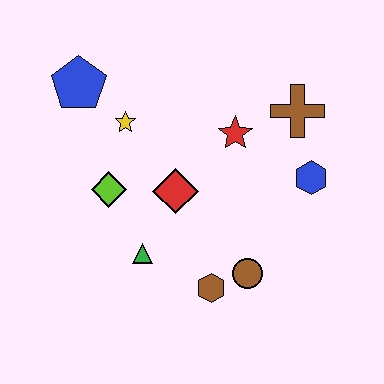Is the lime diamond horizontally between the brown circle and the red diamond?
No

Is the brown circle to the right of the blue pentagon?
Yes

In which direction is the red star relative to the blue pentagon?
The red star is to the right of the blue pentagon.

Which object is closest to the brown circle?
The brown hexagon is closest to the brown circle.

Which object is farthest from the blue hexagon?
The blue pentagon is farthest from the blue hexagon.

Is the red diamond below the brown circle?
No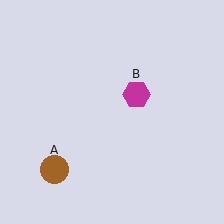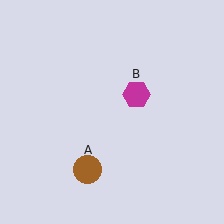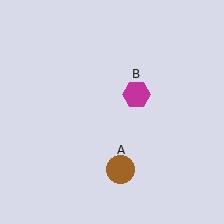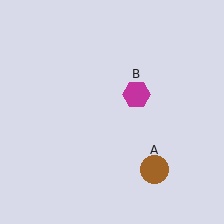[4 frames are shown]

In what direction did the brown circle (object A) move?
The brown circle (object A) moved right.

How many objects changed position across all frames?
1 object changed position: brown circle (object A).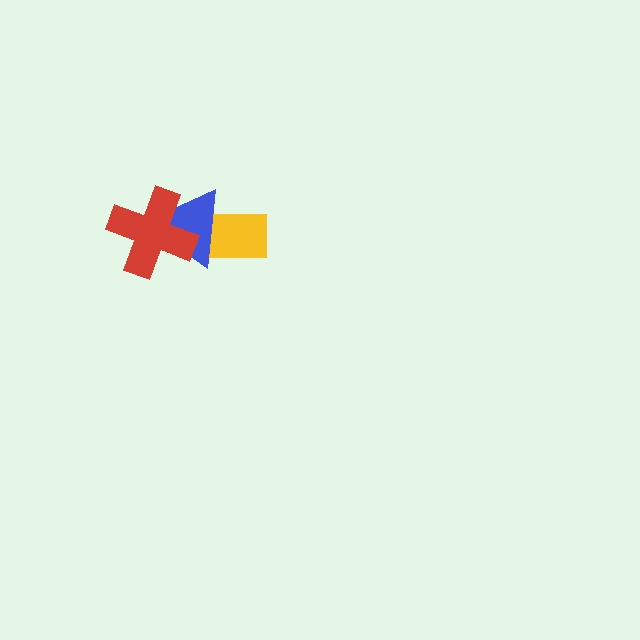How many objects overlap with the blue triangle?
2 objects overlap with the blue triangle.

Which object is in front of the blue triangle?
The red cross is in front of the blue triangle.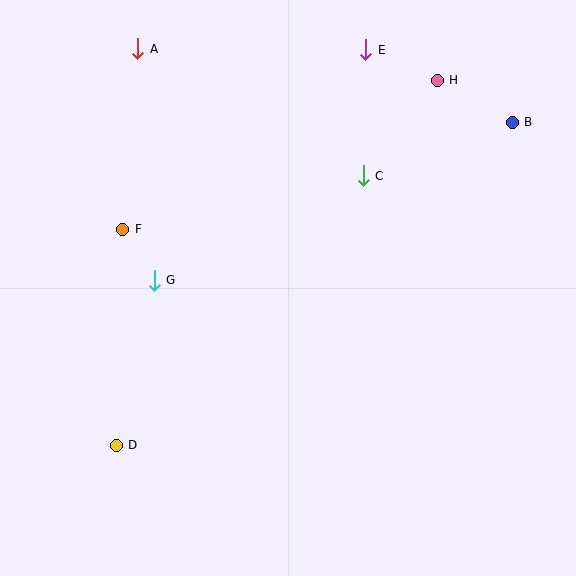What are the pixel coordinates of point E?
Point E is at (366, 50).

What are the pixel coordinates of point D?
Point D is at (116, 445).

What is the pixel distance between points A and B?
The distance between A and B is 382 pixels.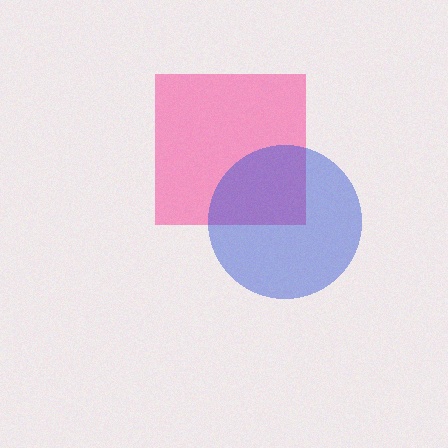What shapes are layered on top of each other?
The layered shapes are: a pink square, a blue circle.